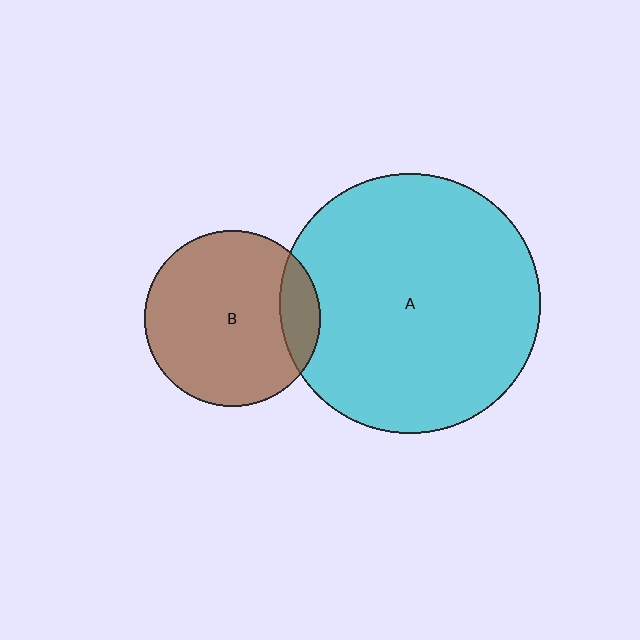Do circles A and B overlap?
Yes.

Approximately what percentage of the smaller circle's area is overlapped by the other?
Approximately 15%.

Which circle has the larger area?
Circle A (cyan).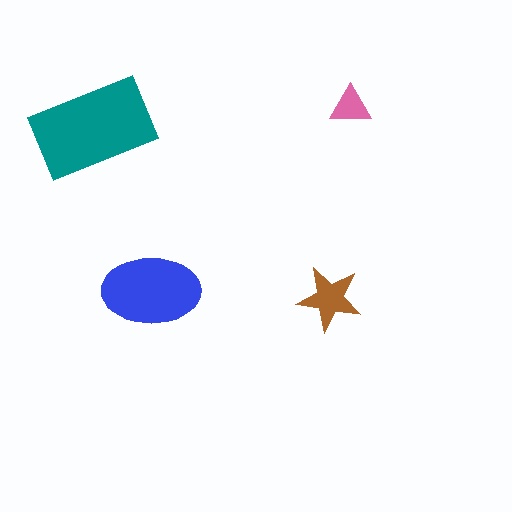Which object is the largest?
The teal rectangle.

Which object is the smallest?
The pink triangle.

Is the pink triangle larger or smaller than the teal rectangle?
Smaller.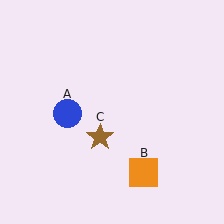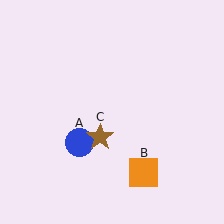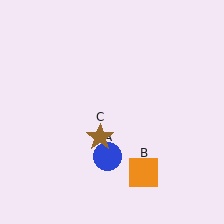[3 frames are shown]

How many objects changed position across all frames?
1 object changed position: blue circle (object A).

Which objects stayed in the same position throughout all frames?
Orange square (object B) and brown star (object C) remained stationary.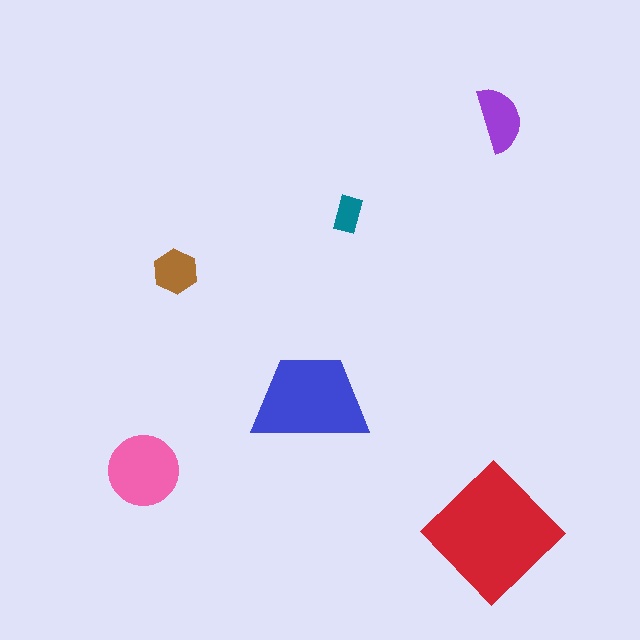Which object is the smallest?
The teal rectangle.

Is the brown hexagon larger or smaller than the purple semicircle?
Smaller.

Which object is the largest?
The red diamond.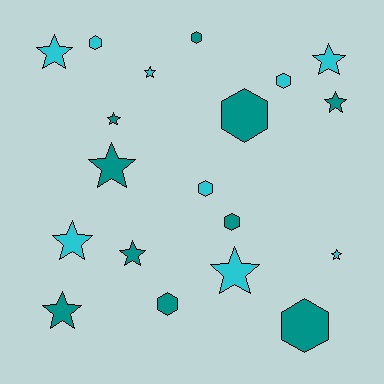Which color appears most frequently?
Teal, with 10 objects.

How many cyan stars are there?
There are 6 cyan stars.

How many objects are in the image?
There are 19 objects.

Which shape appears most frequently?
Star, with 11 objects.